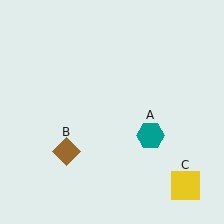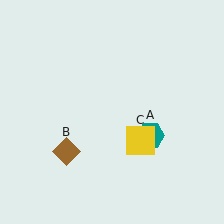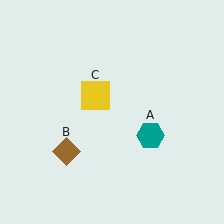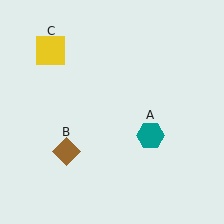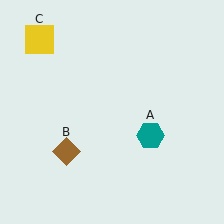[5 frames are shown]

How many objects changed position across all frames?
1 object changed position: yellow square (object C).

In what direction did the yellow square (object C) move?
The yellow square (object C) moved up and to the left.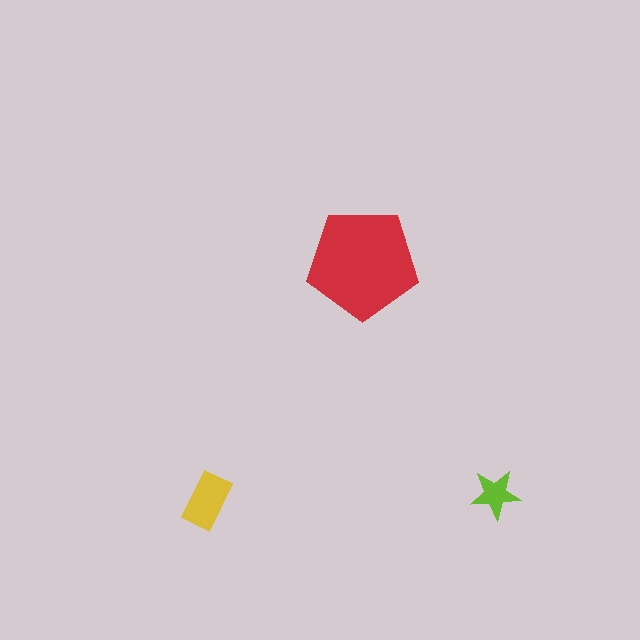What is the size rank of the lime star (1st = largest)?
3rd.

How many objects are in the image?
There are 3 objects in the image.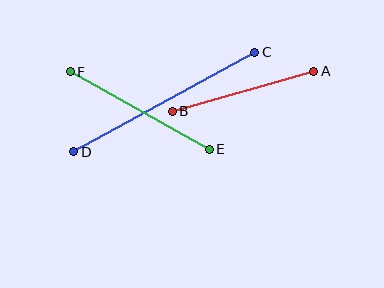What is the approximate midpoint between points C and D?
The midpoint is at approximately (164, 102) pixels.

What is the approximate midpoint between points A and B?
The midpoint is at approximately (243, 91) pixels.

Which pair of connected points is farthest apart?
Points C and D are farthest apart.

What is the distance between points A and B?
The distance is approximately 147 pixels.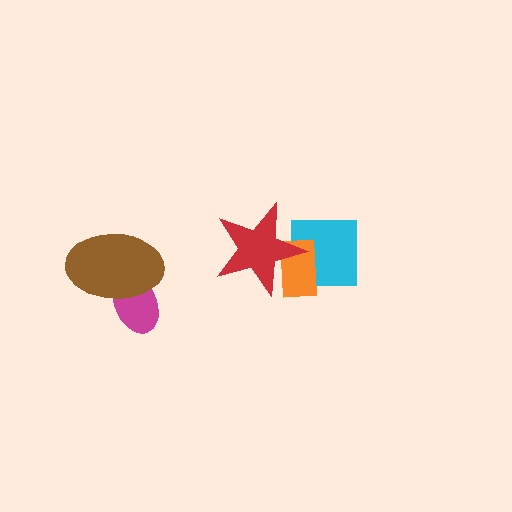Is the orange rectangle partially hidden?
Yes, it is partially covered by another shape.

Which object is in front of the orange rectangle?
The red star is in front of the orange rectangle.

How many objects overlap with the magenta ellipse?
1 object overlaps with the magenta ellipse.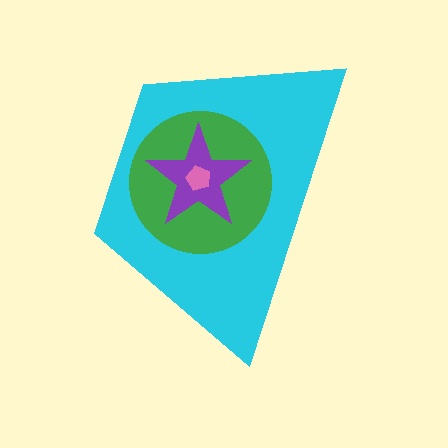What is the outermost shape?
The cyan trapezoid.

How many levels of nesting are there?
4.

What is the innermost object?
The pink pentagon.